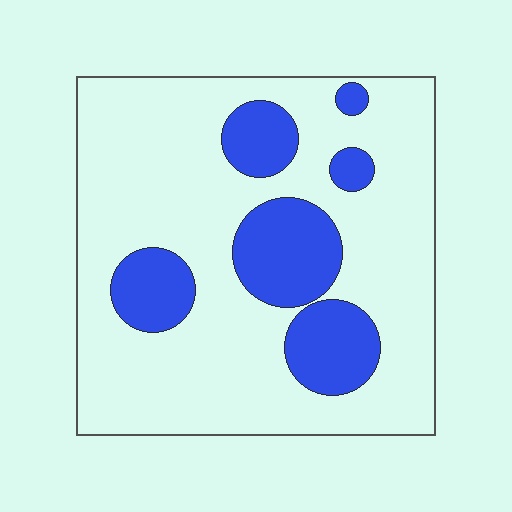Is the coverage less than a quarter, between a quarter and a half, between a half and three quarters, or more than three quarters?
Less than a quarter.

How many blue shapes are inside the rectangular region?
6.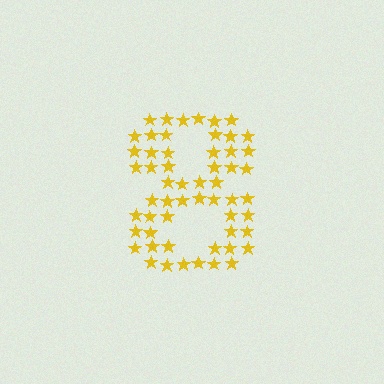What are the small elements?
The small elements are stars.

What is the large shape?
The large shape is the digit 8.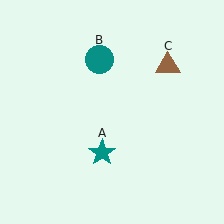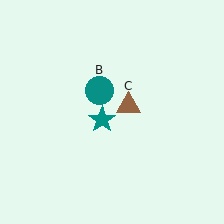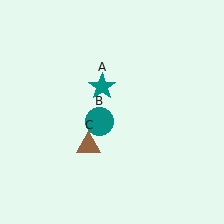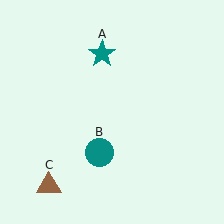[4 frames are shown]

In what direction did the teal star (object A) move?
The teal star (object A) moved up.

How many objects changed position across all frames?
3 objects changed position: teal star (object A), teal circle (object B), brown triangle (object C).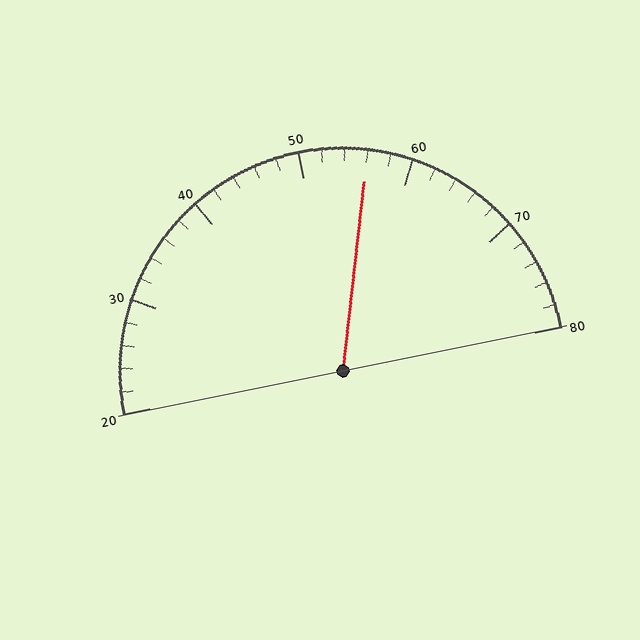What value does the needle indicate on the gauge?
The needle indicates approximately 56.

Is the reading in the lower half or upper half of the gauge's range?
The reading is in the upper half of the range (20 to 80).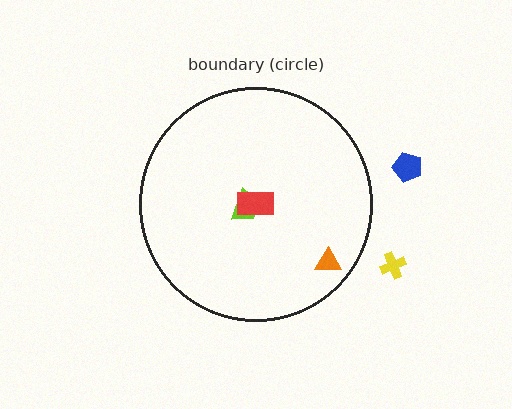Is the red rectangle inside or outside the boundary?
Inside.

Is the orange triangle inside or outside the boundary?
Inside.